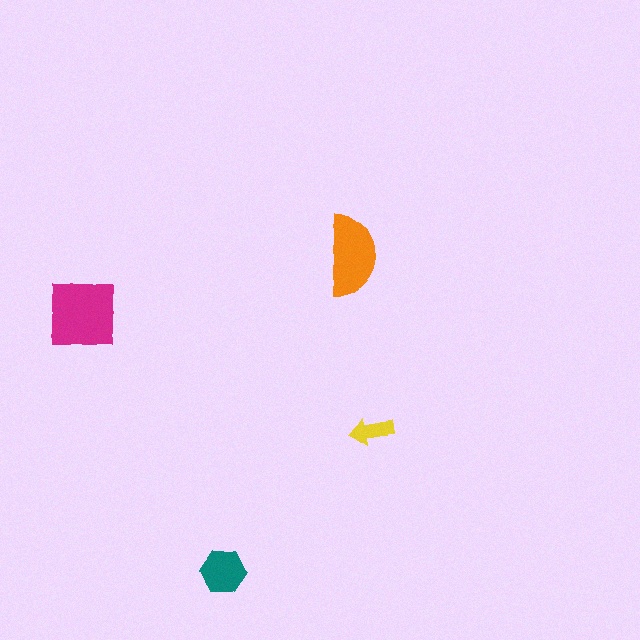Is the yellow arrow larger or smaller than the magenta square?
Smaller.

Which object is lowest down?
The teal hexagon is bottommost.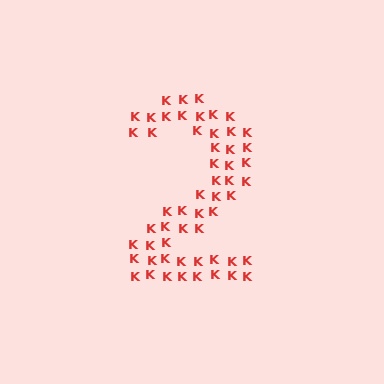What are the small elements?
The small elements are letter K's.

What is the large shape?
The large shape is the digit 2.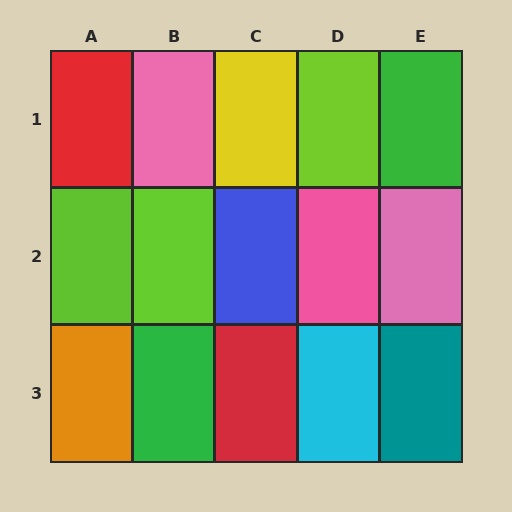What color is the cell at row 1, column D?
Lime.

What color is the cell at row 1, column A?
Red.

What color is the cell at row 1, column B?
Pink.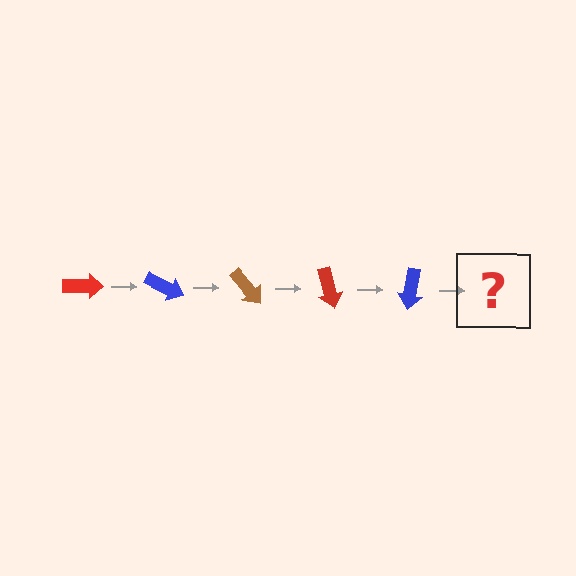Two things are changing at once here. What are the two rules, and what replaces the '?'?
The two rules are that it rotates 25 degrees each step and the color cycles through red, blue, and brown. The '?' should be a brown arrow, rotated 125 degrees from the start.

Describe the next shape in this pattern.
It should be a brown arrow, rotated 125 degrees from the start.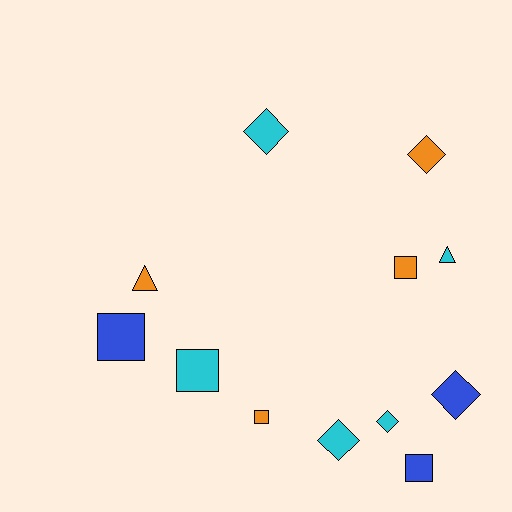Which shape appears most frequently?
Diamond, with 5 objects.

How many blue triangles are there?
There are no blue triangles.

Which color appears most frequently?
Cyan, with 5 objects.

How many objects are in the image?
There are 12 objects.